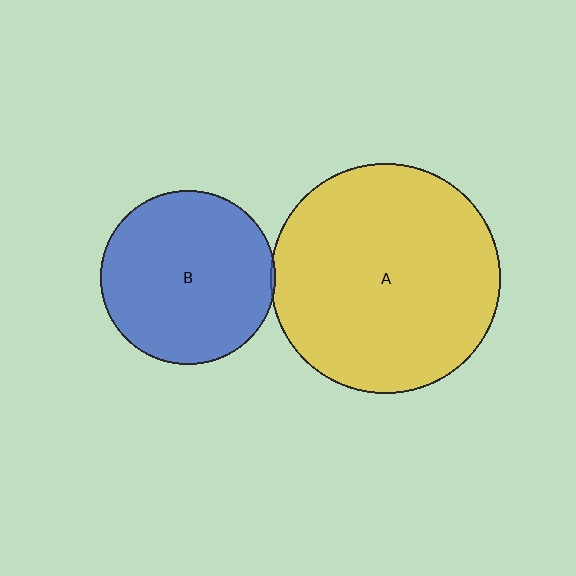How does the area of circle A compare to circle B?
Approximately 1.7 times.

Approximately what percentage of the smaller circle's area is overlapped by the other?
Approximately 5%.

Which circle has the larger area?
Circle A (yellow).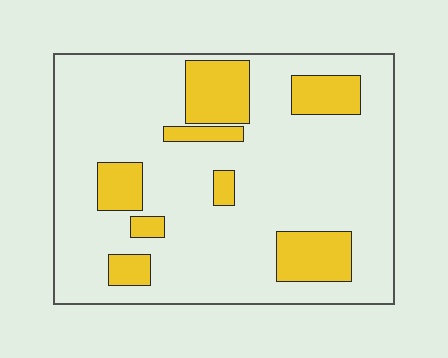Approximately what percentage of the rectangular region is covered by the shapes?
Approximately 20%.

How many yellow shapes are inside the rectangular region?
8.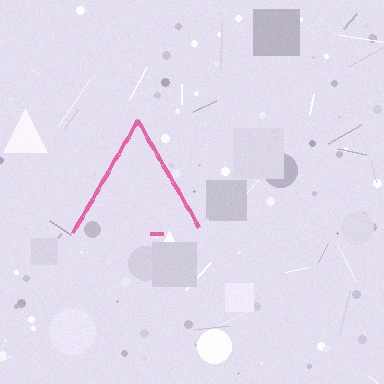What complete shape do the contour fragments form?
The contour fragments form a triangle.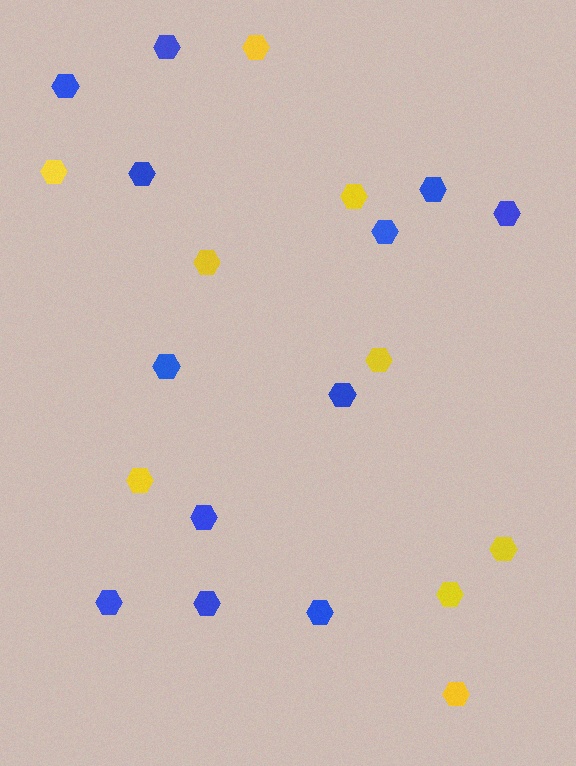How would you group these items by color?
There are 2 groups: one group of yellow hexagons (9) and one group of blue hexagons (12).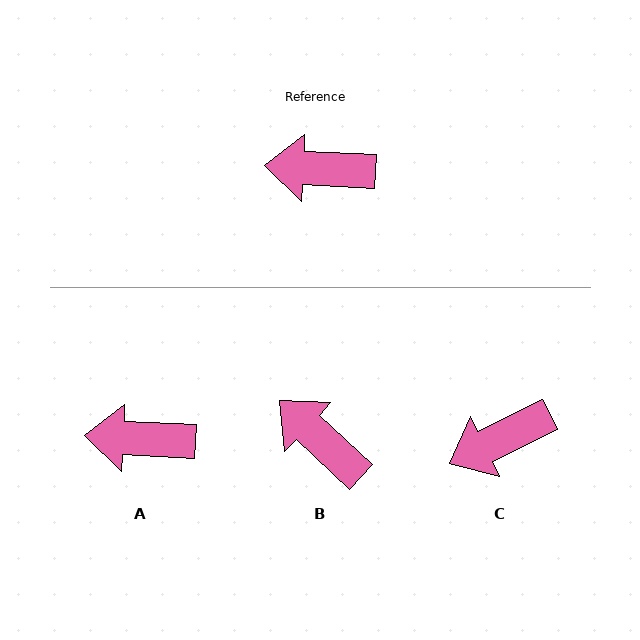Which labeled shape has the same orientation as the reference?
A.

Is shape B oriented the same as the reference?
No, it is off by about 40 degrees.